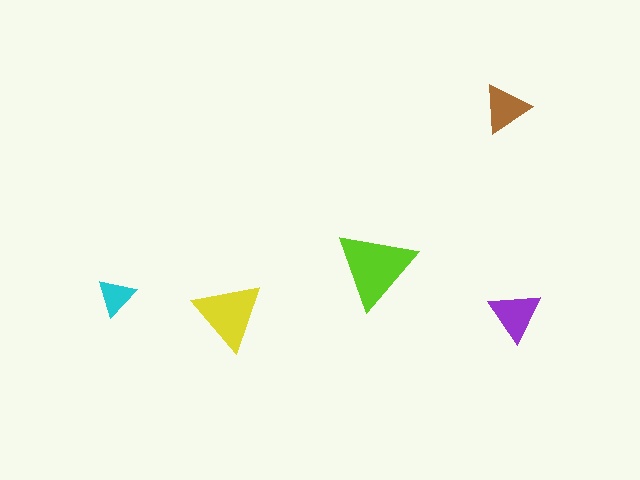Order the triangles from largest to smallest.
the lime one, the yellow one, the purple one, the brown one, the cyan one.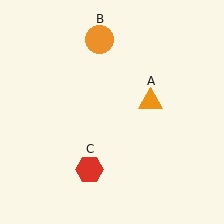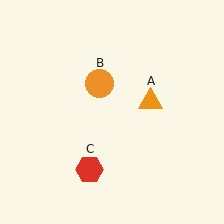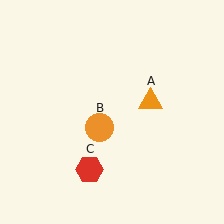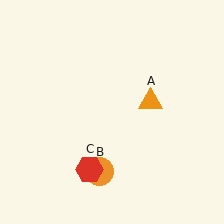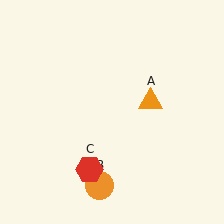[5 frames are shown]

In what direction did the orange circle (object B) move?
The orange circle (object B) moved down.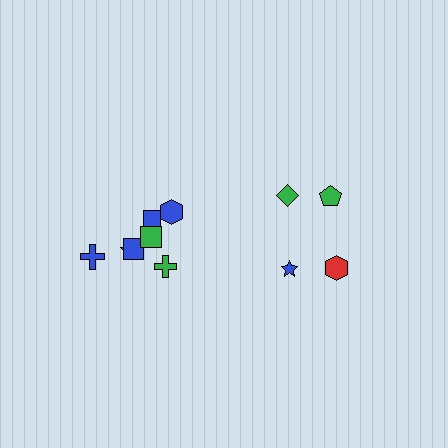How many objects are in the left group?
There are 7 objects.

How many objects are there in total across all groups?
There are 11 objects.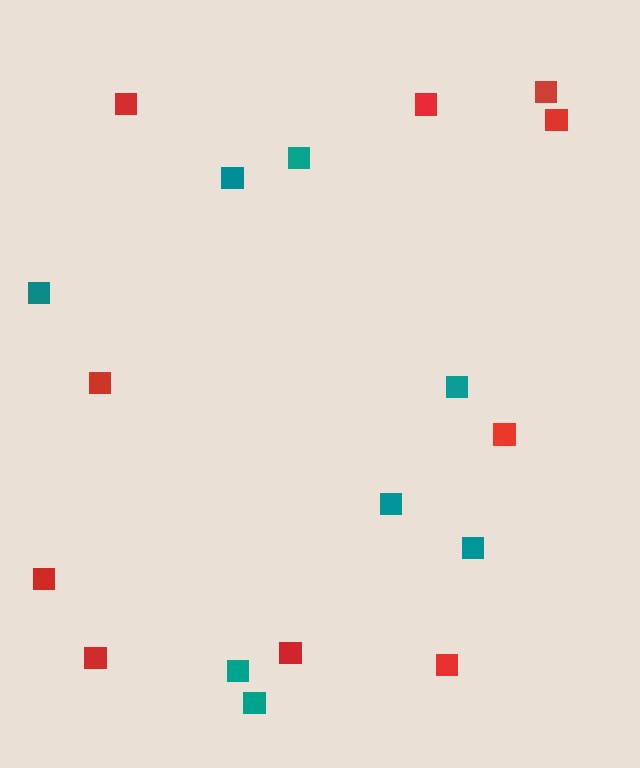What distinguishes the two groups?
There are 2 groups: one group of red squares (10) and one group of teal squares (8).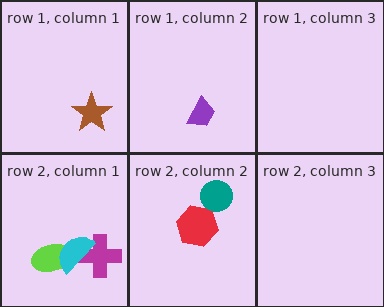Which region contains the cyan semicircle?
The row 2, column 1 region.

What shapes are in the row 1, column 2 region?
The purple trapezoid.